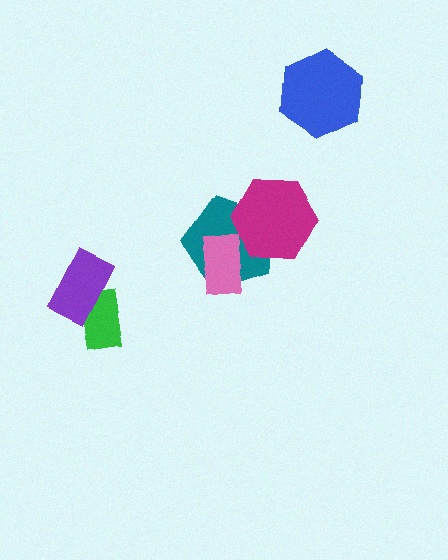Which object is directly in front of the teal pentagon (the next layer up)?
The pink rectangle is directly in front of the teal pentagon.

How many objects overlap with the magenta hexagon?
1 object overlaps with the magenta hexagon.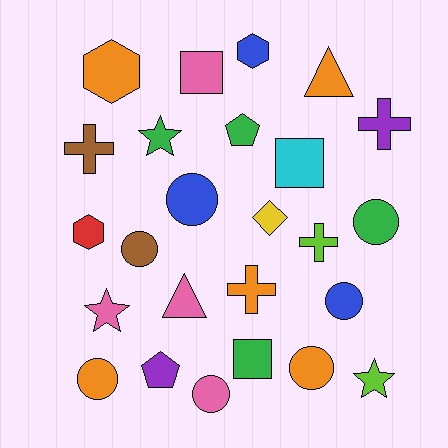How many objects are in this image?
There are 25 objects.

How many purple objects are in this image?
There are 2 purple objects.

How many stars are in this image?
There are 3 stars.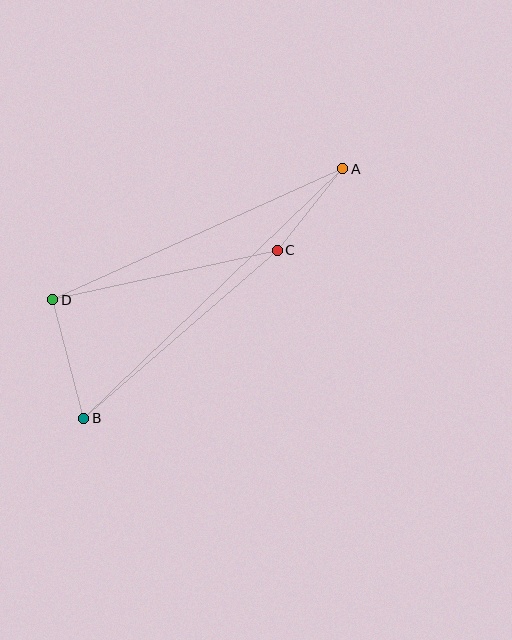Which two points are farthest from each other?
Points A and B are farthest from each other.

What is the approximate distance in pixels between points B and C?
The distance between B and C is approximately 256 pixels.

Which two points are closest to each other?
Points A and C are closest to each other.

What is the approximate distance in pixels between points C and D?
The distance between C and D is approximately 230 pixels.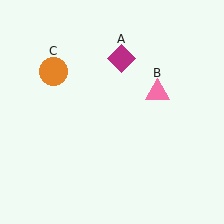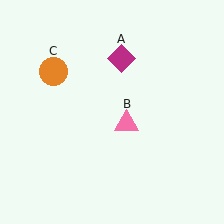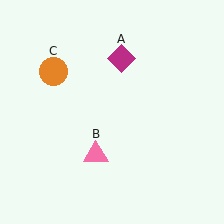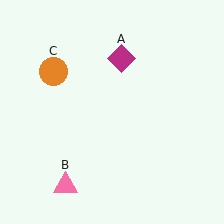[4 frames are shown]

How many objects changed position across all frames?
1 object changed position: pink triangle (object B).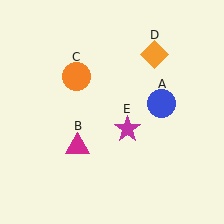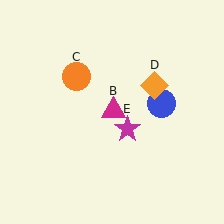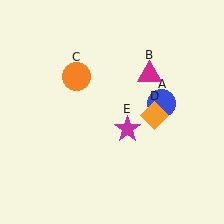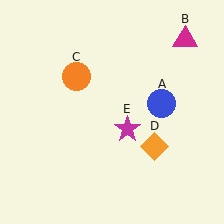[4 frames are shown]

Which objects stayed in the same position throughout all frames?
Blue circle (object A) and orange circle (object C) and magenta star (object E) remained stationary.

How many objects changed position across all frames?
2 objects changed position: magenta triangle (object B), orange diamond (object D).